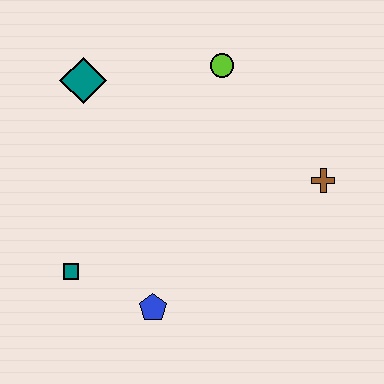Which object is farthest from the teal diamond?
The brown cross is farthest from the teal diamond.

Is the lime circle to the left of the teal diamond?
No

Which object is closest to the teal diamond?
The lime circle is closest to the teal diamond.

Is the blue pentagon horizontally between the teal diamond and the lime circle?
Yes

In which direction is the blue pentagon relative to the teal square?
The blue pentagon is to the right of the teal square.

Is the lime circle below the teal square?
No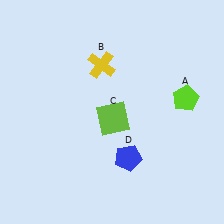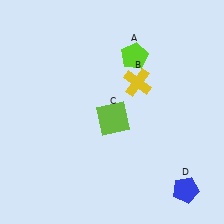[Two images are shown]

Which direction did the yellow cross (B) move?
The yellow cross (B) moved right.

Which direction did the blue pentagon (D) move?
The blue pentagon (D) moved right.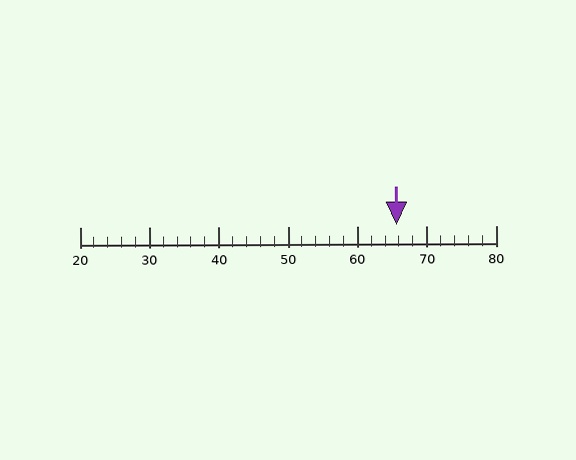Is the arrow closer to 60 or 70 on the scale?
The arrow is closer to 70.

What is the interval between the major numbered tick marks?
The major tick marks are spaced 10 units apart.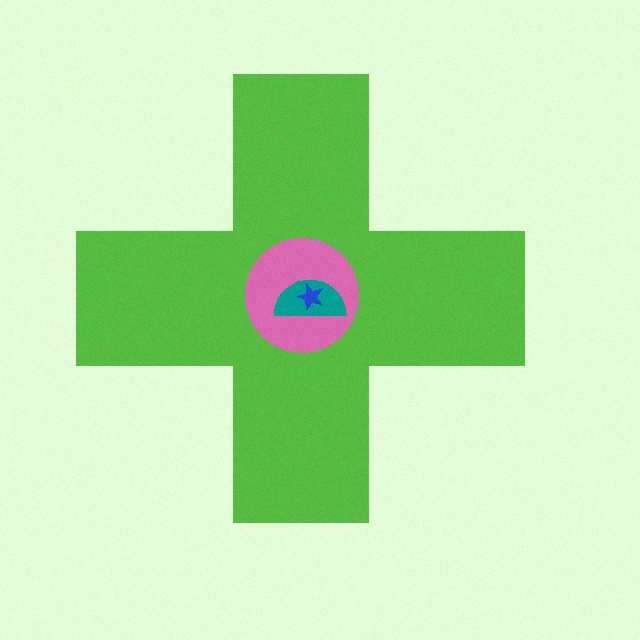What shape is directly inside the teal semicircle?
The blue star.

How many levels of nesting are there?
4.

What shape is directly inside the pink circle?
The teal semicircle.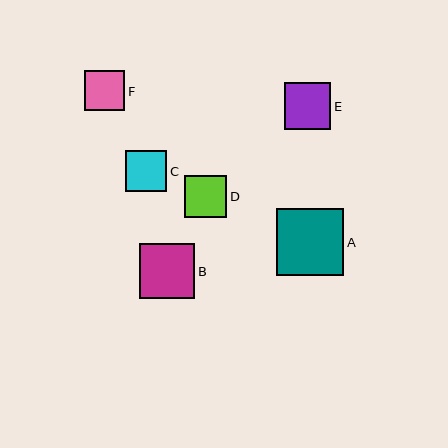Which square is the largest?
Square A is the largest with a size of approximately 67 pixels.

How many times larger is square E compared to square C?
Square E is approximately 1.1 times the size of square C.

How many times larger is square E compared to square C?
Square E is approximately 1.1 times the size of square C.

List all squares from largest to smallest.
From largest to smallest: A, B, E, D, C, F.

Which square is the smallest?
Square F is the smallest with a size of approximately 40 pixels.